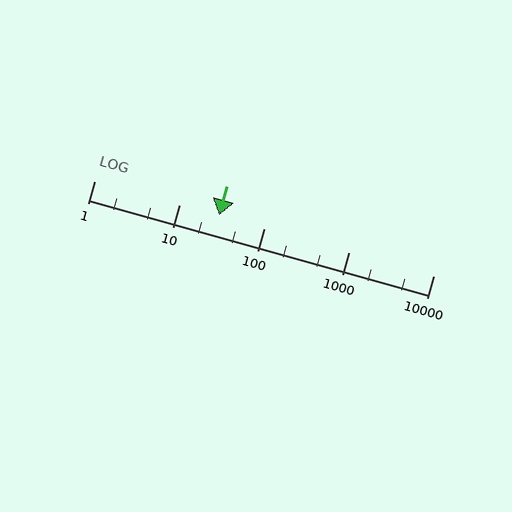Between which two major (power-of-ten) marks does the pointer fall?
The pointer is between 10 and 100.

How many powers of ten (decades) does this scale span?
The scale spans 4 decades, from 1 to 10000.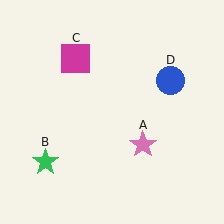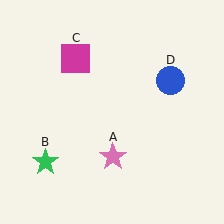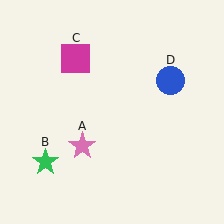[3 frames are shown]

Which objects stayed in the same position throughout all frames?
Green star (object B) and magenta square (object C) and blue circle (object D) remained stationary.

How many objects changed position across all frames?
1 object changed position: pink star (object A).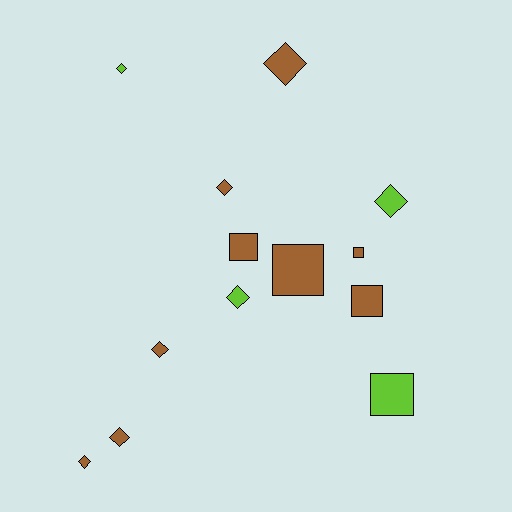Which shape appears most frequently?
Diamond, with 8 objects.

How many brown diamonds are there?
There are 5 brown diamonds.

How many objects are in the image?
There are 13 objects.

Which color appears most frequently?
Brown, with 9 objects.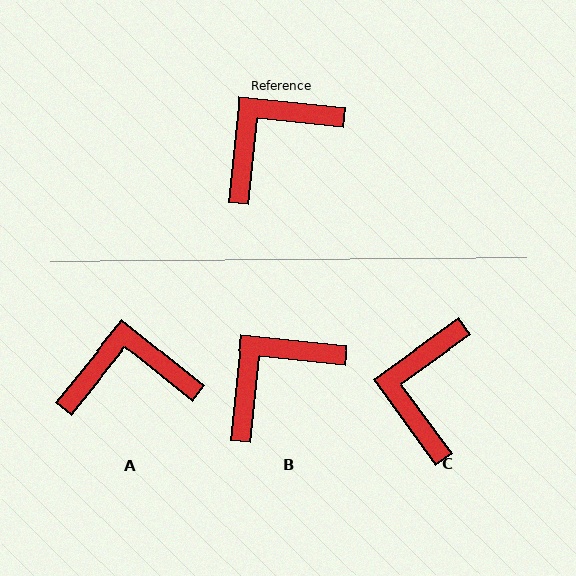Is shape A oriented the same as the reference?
No, it is off by about 33 degrees.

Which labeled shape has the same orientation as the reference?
B.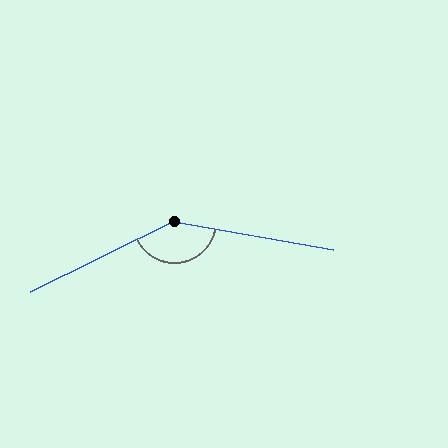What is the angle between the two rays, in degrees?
Approximately 144 degrees.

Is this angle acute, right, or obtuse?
It is obtuse.